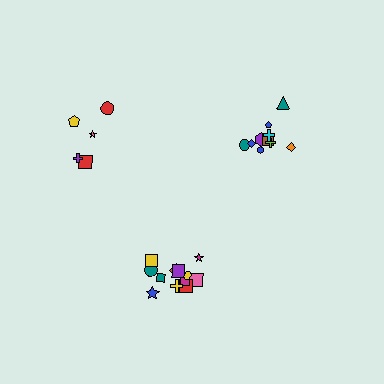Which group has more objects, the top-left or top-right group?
The top-right group.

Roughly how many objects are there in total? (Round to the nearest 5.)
Roughly 25 objects in total.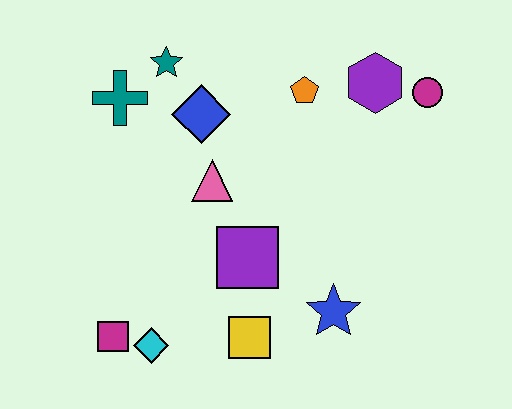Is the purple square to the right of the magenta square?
Yes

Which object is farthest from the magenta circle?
The magenta square is farthest from the magenta circle.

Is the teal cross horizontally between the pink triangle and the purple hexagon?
No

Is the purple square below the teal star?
Yes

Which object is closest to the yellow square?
The purple square is closest to the yellow square.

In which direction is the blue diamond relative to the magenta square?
The blue diamond is above the magenta square.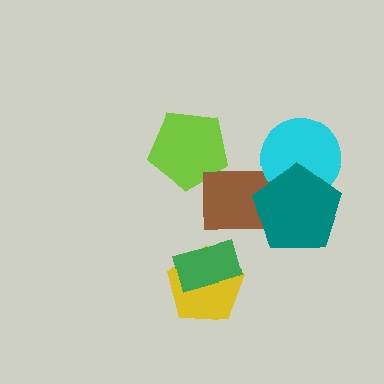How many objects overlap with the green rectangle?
1 object overlaps with the green rectangle.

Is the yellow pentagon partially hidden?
Yes, it is partially covered by another shape.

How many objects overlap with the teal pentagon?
2 objects overlap with the teal pentagon.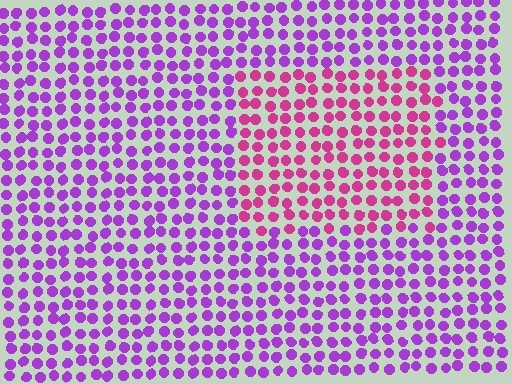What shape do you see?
I see a rectangle.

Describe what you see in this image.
The image is filled with small purple elements in a uniform arrangement. A rectangle-shaped region is visible where the elements are tinted to a slightly different hue, forming a subtle color boundary.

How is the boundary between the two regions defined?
The boundary is defined purely by a slight shift in hue (about 41 degrees). Spacing, size, and orientation are identical on both sides.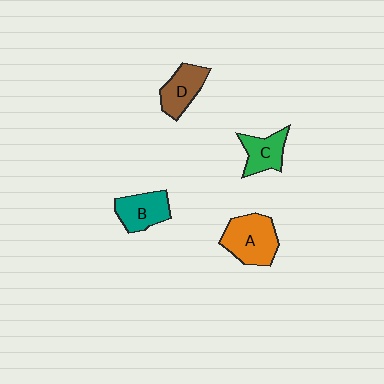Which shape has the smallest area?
Shape C (green).